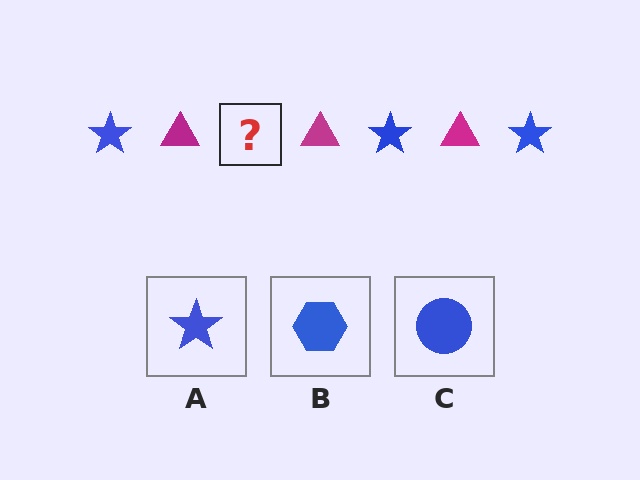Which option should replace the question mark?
Option A.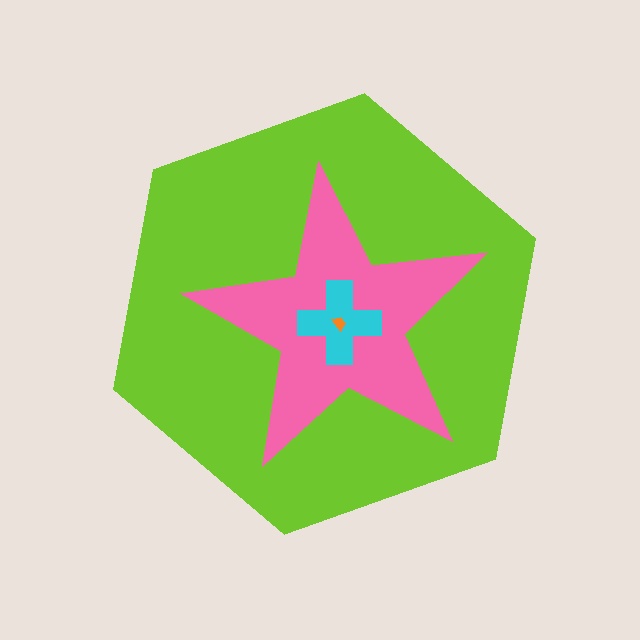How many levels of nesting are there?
4.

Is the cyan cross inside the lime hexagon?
Yes.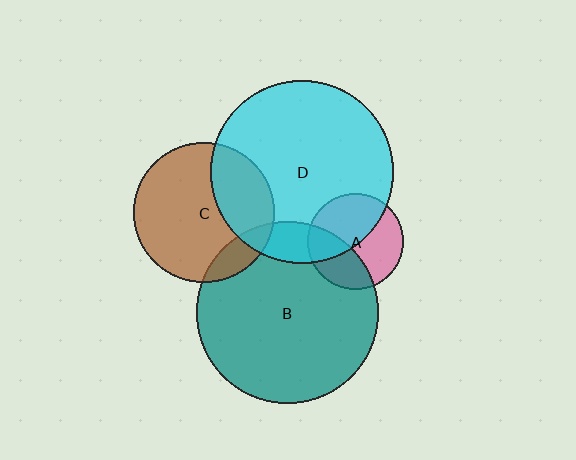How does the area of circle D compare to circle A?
Approximately 3.6 times.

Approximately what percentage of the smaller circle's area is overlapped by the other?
Approximately 30%.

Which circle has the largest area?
Circle D (cyan).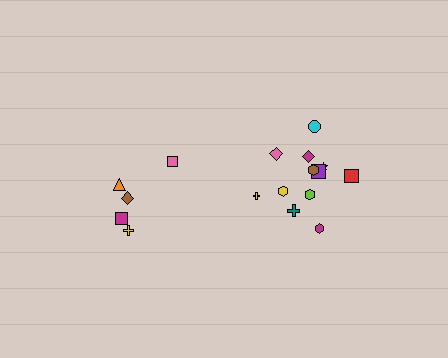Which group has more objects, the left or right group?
The right group.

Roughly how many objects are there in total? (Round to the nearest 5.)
Roughly 15 objects in total.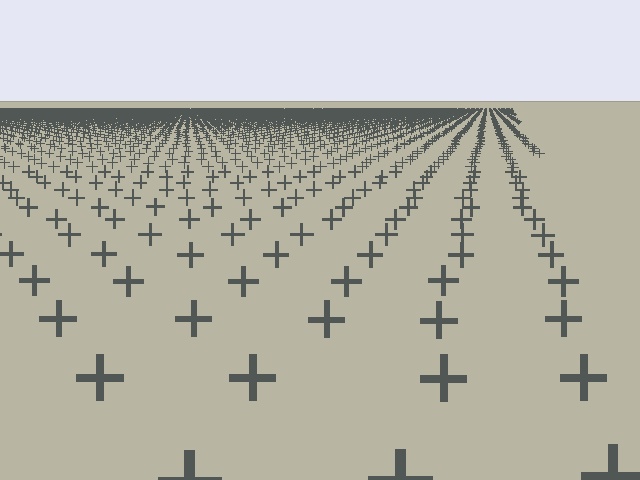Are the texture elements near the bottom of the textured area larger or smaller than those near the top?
Larger. Near the bottom, elements are closer to the viewer and appear at a bigger on-screen size.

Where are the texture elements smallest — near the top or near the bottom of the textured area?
Near the top.